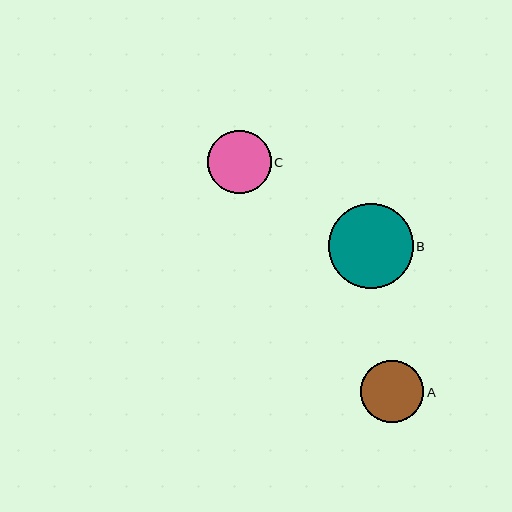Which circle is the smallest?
Circle A is the smallest with a size of approximately 63 pixels.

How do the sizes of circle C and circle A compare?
Circle C and circle A are approximately the same size.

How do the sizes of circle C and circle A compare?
Circle C and circle A are approximately the same size.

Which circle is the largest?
Circle B is the largest with a size of approximately 85 pixels.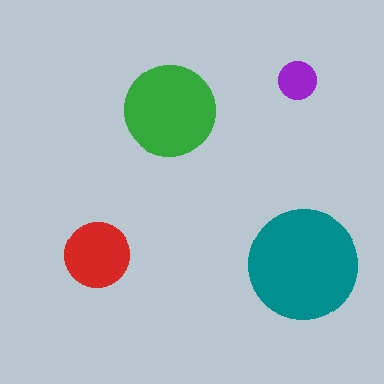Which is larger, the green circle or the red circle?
The green one.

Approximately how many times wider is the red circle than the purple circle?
About 1.5 times wider.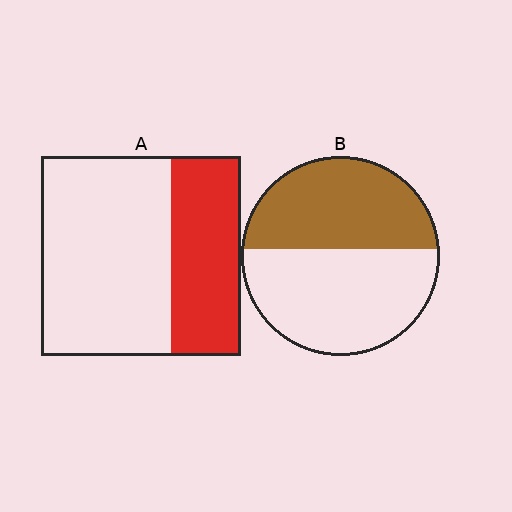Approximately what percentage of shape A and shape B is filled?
A is approximately 35% and B is approximately 45%.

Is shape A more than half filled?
No.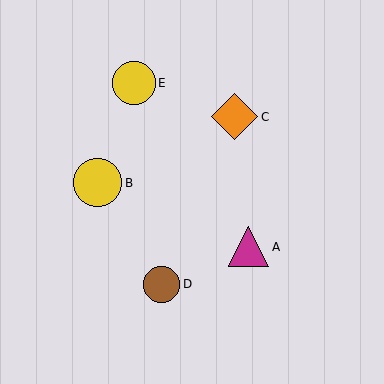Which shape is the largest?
The yellow circle (labeled B) is the largest.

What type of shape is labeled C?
Shape C is an orange diamond.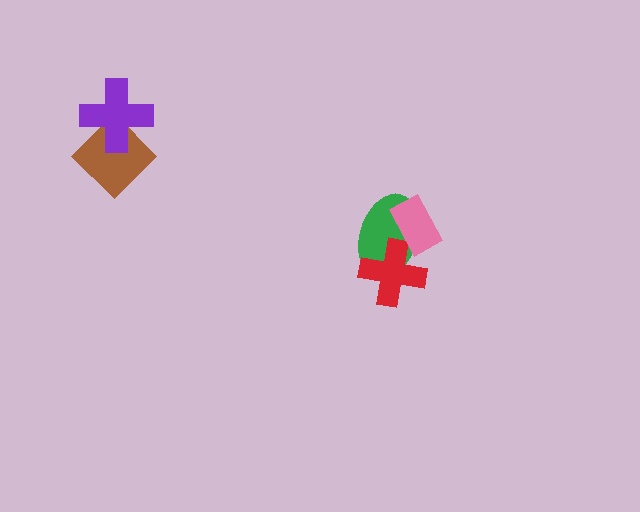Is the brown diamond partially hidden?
Yes, it is partially covered by another shape.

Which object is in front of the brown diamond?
The purple cross is in front of the brown diamond.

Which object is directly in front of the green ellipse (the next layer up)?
The red cross is directly in front of the green ellipse.